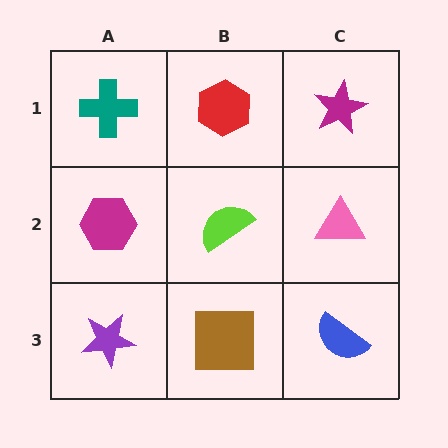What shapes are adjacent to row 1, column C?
A pink triangle (row 2, column C), a red hexagon (row 1, column B).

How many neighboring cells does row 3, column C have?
2.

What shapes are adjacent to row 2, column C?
A magenta star (row 1, column C), a blue semicircle (row 3, column C), a lime semicircle (row 2, column B).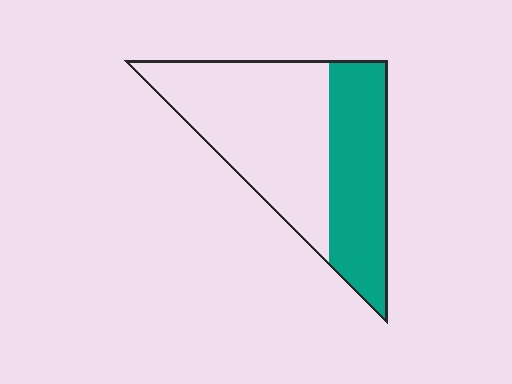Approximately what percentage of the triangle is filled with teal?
Approximately 40%.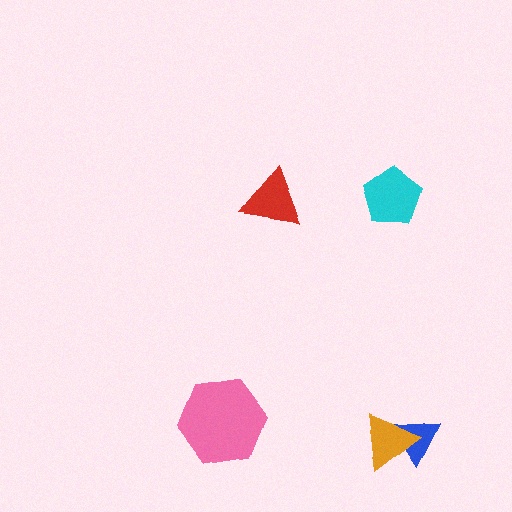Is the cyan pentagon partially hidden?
No, no other shape covers it.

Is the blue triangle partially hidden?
Yes, it is partially covered by another shape.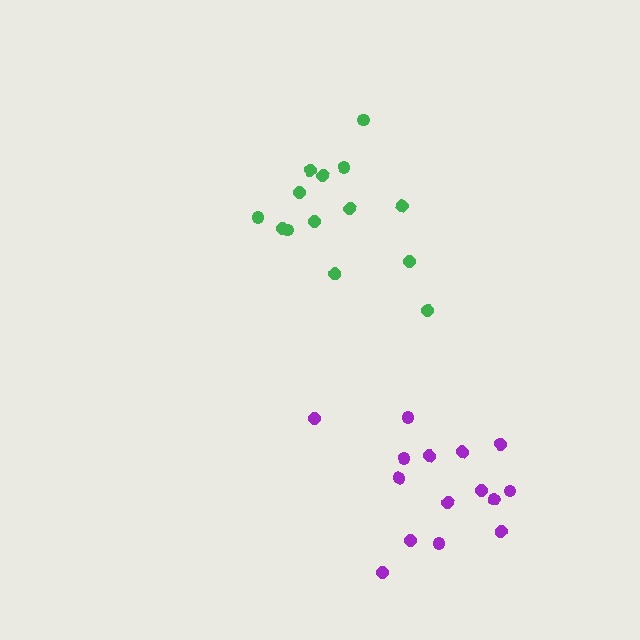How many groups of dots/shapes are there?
There are 2 groups.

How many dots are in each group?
Group 1: 14 dots, Group 2: 15 dots (29 total).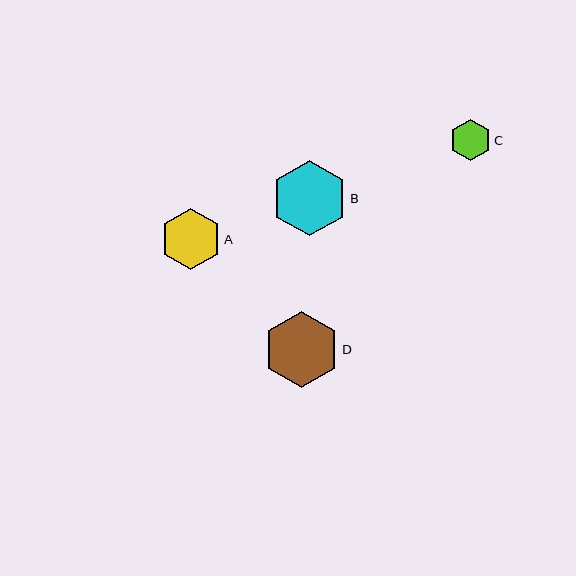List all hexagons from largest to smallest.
From largest to smallest: D, B, A, C.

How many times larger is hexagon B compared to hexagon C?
Hexagon B is approximately 1.8 times the size of hexagon C.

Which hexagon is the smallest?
Hexagon C is the smallest with a size of approximately 41 pixels.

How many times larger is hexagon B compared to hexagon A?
Hexagon B is approximately 1.2 times the size of hexagon A.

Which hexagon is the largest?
Hexagon D is the largest with a size of approximately 76 pixels.